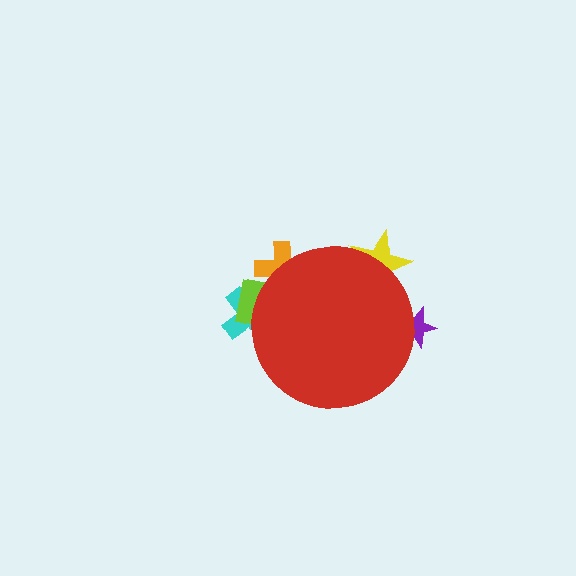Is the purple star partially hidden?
Yes, the purple star is partially hidden behind the red circle.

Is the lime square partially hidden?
Yes, the lime square is partially hidden behind the red circle.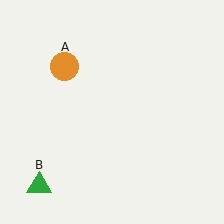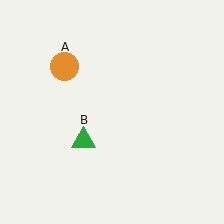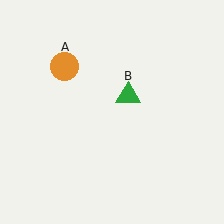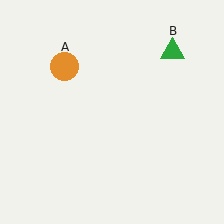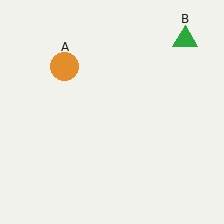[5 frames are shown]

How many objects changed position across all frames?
1 object changed position: green triangle (object B).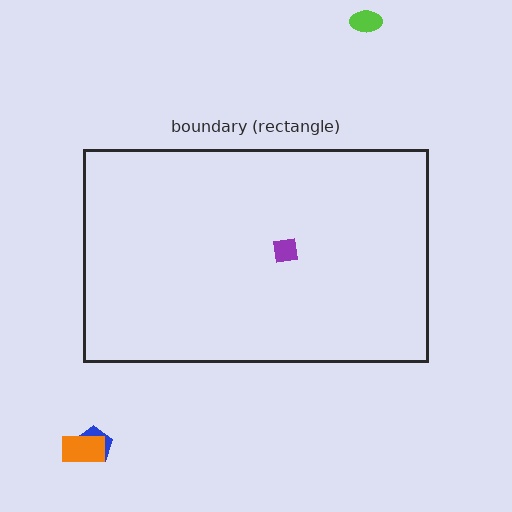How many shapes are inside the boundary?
1 inside, 3 outside.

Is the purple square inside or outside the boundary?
Inside.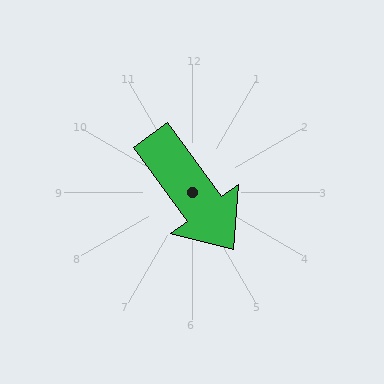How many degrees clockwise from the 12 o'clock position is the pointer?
Approximately 144 degrees.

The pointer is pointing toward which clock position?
Roughly 5 o'clock.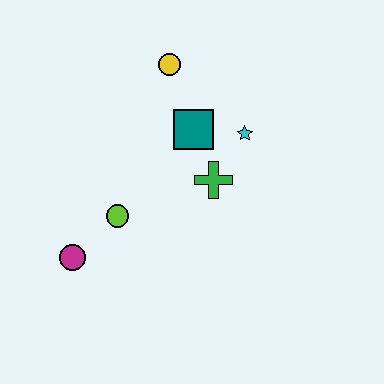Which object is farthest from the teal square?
The magenta circle is farthest from the teal square.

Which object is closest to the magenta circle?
The lime circle is closest to the magenta circle.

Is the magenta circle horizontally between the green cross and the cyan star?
No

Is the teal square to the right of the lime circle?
Yes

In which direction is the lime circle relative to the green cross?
The lime circle is to the left of the green cross.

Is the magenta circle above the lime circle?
No